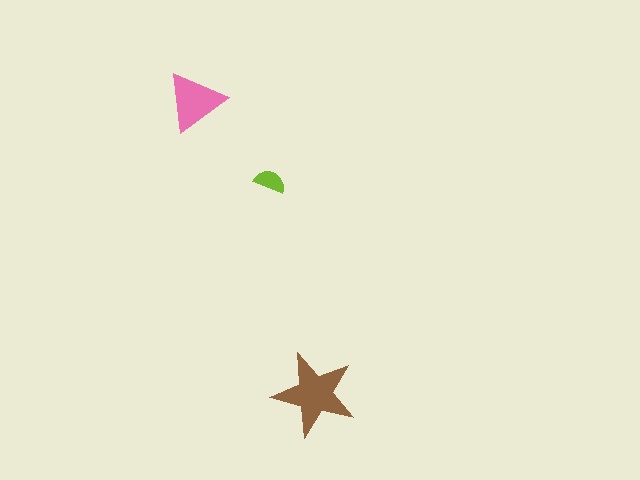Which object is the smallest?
The lime semicircle.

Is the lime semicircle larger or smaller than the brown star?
Smaller.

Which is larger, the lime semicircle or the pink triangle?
The pink triangle.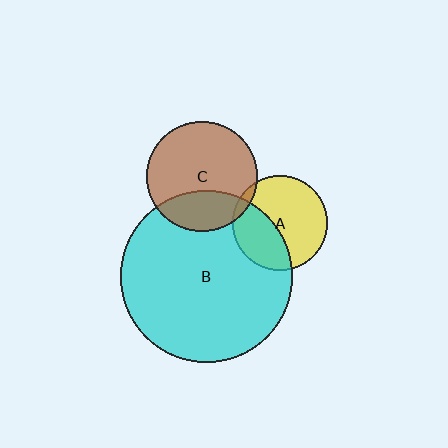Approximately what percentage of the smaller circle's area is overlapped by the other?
Approximately 5%.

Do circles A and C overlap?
Yes.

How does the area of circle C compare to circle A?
Approximately 1.4 times.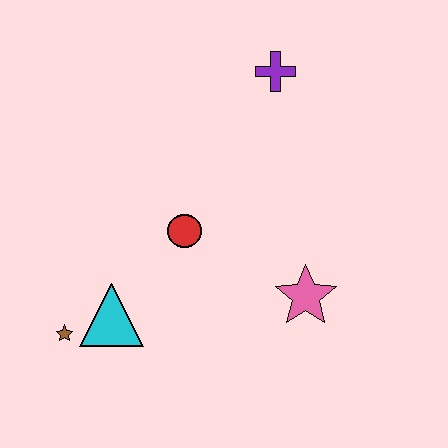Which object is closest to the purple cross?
The red circle is closest to the purple cross.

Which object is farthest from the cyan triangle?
The purple cross is farthest from the cyan triangle.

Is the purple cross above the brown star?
Yes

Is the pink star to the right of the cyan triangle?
Yes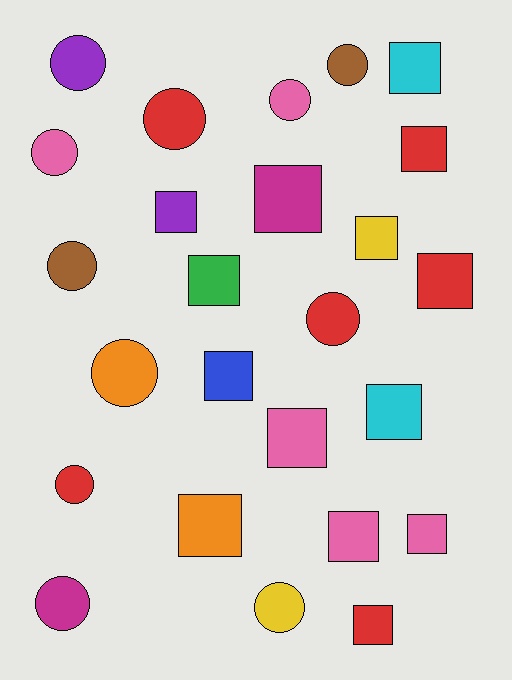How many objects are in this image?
There are 25 objects.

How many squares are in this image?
There are 14 squares.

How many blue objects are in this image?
There is 1 blue object.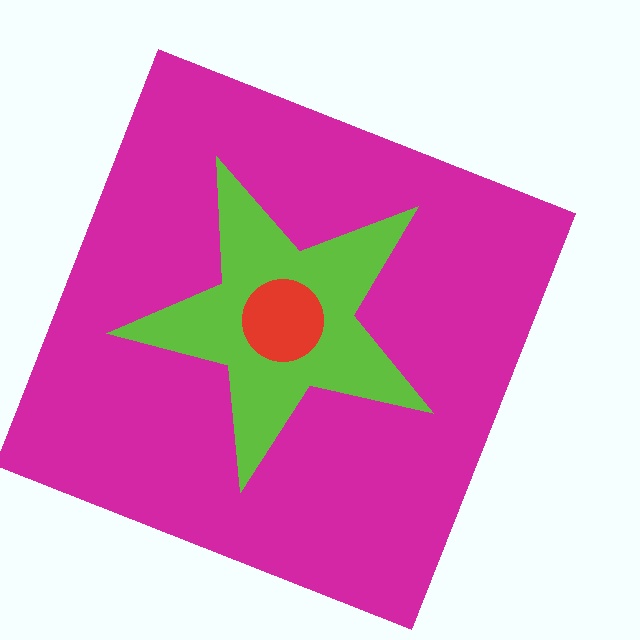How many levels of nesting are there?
3.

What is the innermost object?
The red circle.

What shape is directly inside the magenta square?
The lime star.